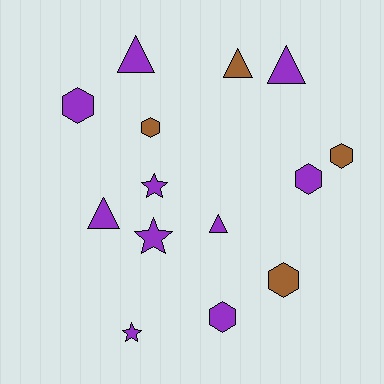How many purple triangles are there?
There are 4 purple triangles.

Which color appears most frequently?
Purple, with 10 objects.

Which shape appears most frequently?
Hexagon, with 6 objects.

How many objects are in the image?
There are 14 objects.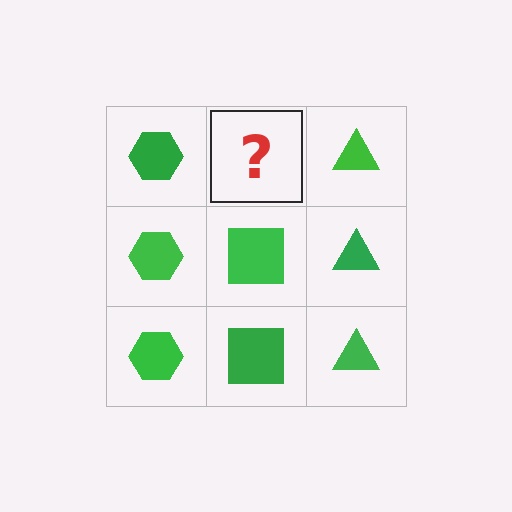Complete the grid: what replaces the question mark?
The question mark should be replaced with a green square.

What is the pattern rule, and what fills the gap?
The rule is that each column has a consistent shape. The gap should be filled with a green square.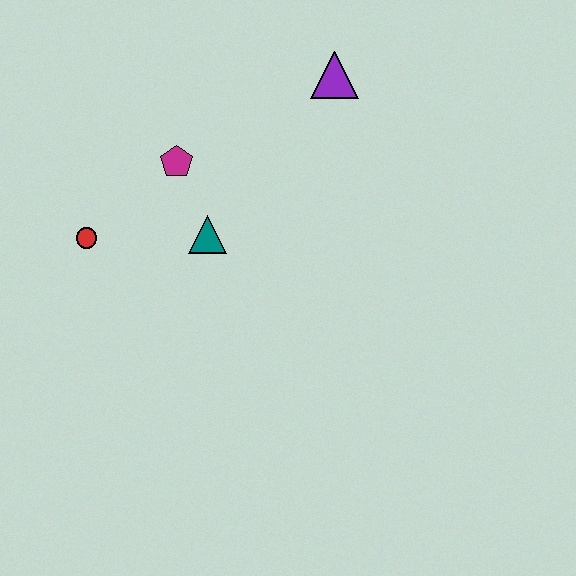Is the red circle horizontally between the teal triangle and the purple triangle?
No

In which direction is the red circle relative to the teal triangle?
The red circle is to the left of the teal triangle.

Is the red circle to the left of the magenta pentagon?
Yes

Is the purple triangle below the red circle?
No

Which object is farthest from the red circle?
The purple triangle is farthest from the red circle.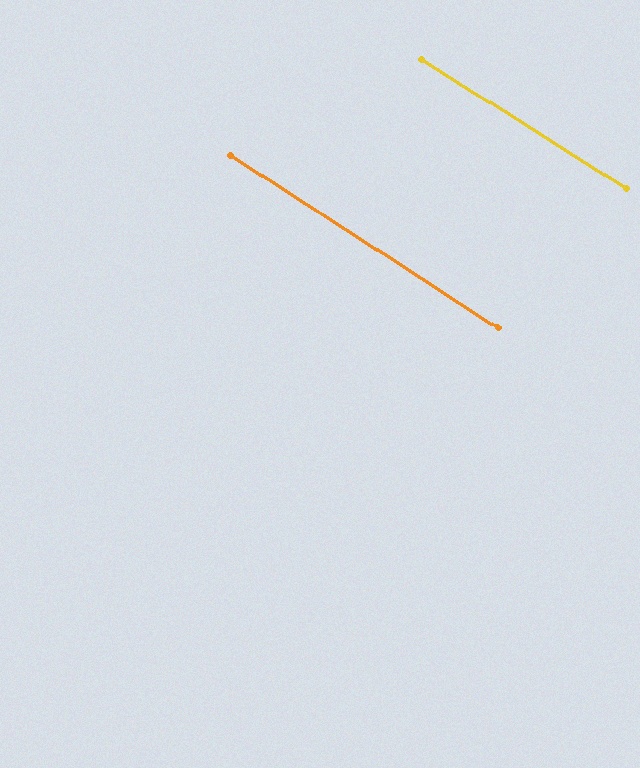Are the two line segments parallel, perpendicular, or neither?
Parallel — their directions differ by only 0.6°.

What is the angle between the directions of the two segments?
Approximately 1 degree.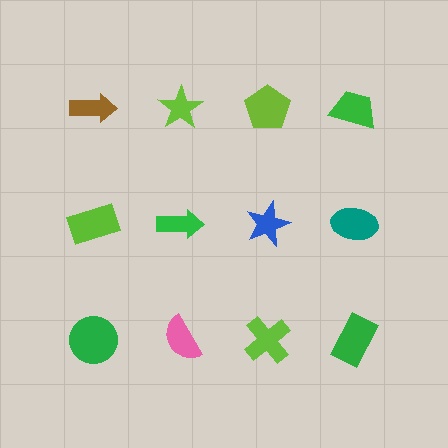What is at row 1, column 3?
A lime pentagon.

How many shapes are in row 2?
4 shapes.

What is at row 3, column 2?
A pink semicircle.